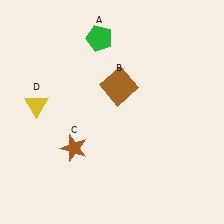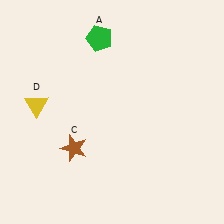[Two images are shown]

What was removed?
The brown square (B) was removed in Image 2.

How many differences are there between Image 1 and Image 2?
There is 1 difference between the two images.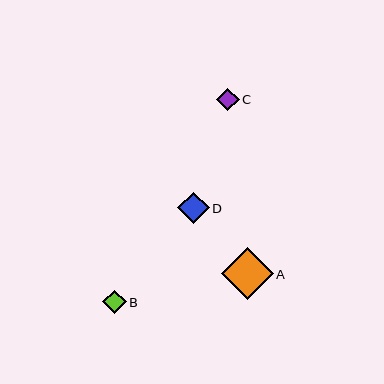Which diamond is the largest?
Diamond A is the largest with a size of approximately 52 pixels.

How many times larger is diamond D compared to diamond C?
Diamond D is approximately 1.4 times the size of diamond C.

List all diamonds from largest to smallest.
From largest to smallest: A, D, B, C.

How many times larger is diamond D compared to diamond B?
Diamond D is approximately 1.3 times the size of diamond B.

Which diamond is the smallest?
Diamond C is the smallest with a size of approximately 22 pixels.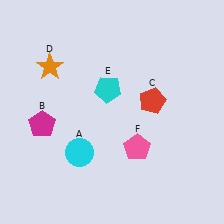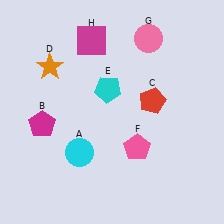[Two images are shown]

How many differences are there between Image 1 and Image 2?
There are 2 differences between the two images.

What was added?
A pink circle (G), a magenta square (H) were added in Image 2.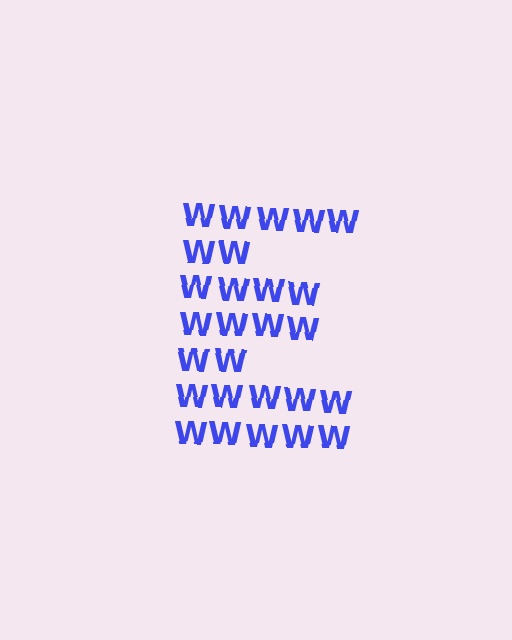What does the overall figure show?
The overall figure shows the letter E.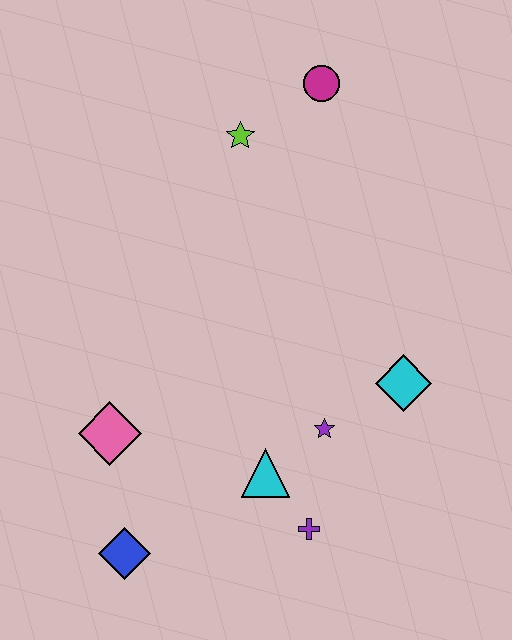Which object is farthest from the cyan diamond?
The blue diamond is farthest from the cyan diamond.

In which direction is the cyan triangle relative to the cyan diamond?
The cyan triangle is to the left of the cyan diamond.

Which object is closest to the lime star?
The magenta circle is closest to the lime star.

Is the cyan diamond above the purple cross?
Yes